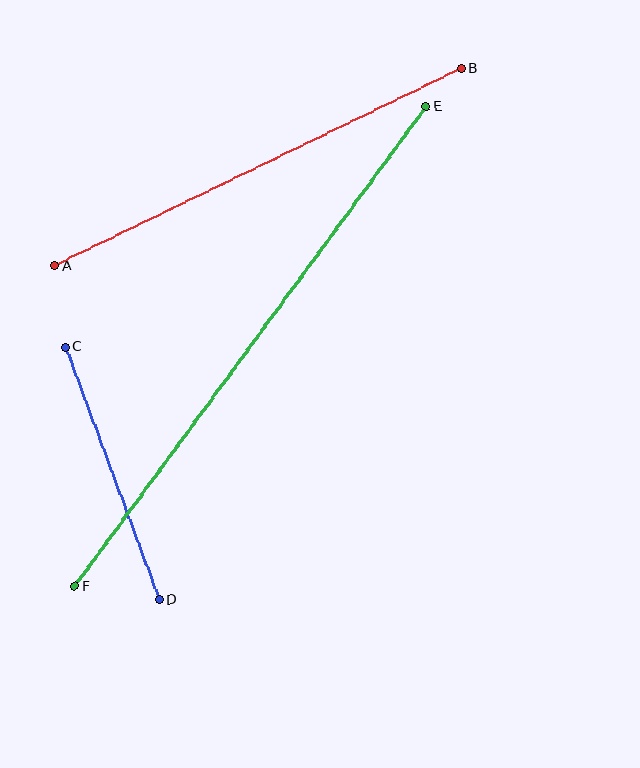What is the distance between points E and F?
The distance is approximately 595 pixels.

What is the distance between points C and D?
The distance is approximately 270 pixels.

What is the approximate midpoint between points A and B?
The midpoint is at approximately (258, 167) pixels.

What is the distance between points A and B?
The distance is approximately 452 pixels.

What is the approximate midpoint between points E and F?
The midpoint is at approximately (251, 346) pixels.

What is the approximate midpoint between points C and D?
The midpoint is at approximately (112, 473) pixels.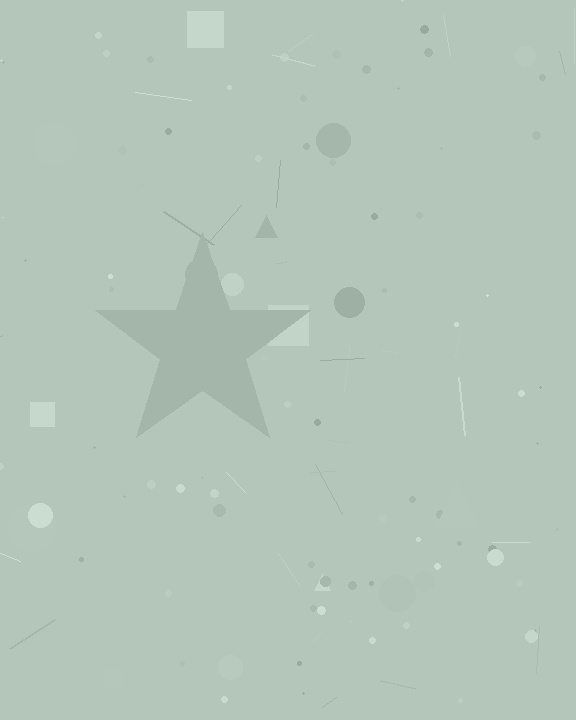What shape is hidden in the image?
A star is hidden in the image.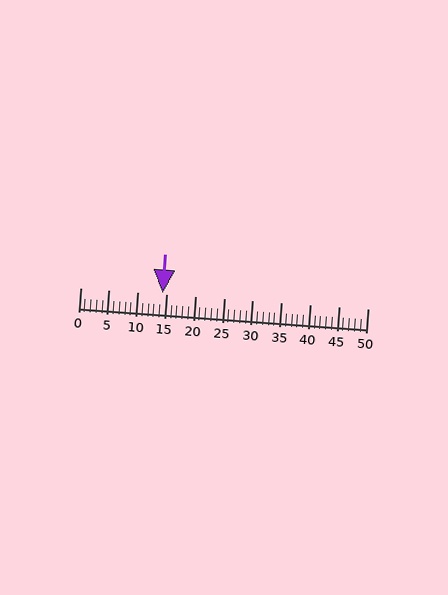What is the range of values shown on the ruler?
The ruler shows values from 0 to 50.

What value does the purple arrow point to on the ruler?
The purple arrow points to approximately 14.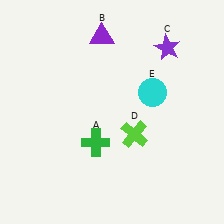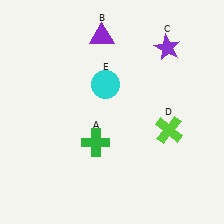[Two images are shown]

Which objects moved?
The objects that moved are: the lime cross (D), the cyan circle (E).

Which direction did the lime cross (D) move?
The lime cross (D) moved right.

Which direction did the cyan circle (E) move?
The cyan circle (E) moved left.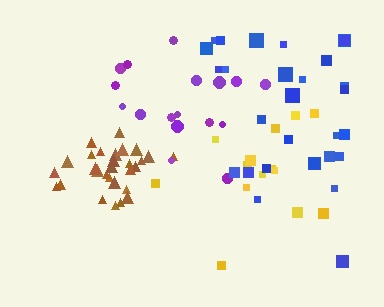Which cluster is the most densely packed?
Brown.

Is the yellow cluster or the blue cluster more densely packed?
Yellow.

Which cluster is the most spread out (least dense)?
Purple.